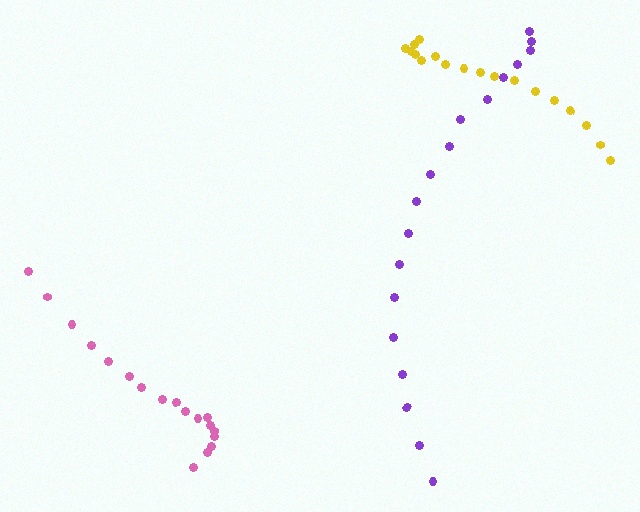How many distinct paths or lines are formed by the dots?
There are 3 distinct paths.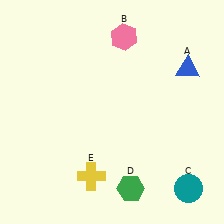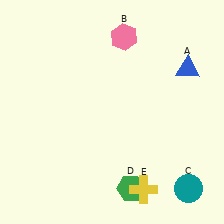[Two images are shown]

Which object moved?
The yellow cross (E) moved right.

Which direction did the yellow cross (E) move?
The yellow cross (E) moved right.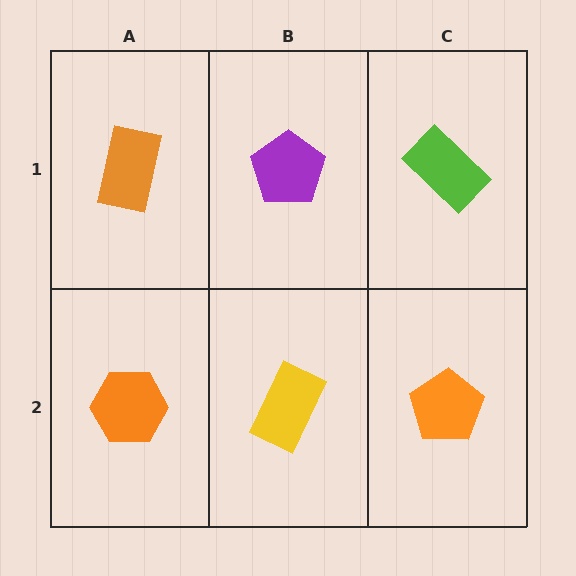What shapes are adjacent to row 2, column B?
A purple pentagon (row 1, column B), an orange hexagon (row 2, column A), an orange pentagon (row 2, column C).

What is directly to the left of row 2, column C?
A yellow rectangle.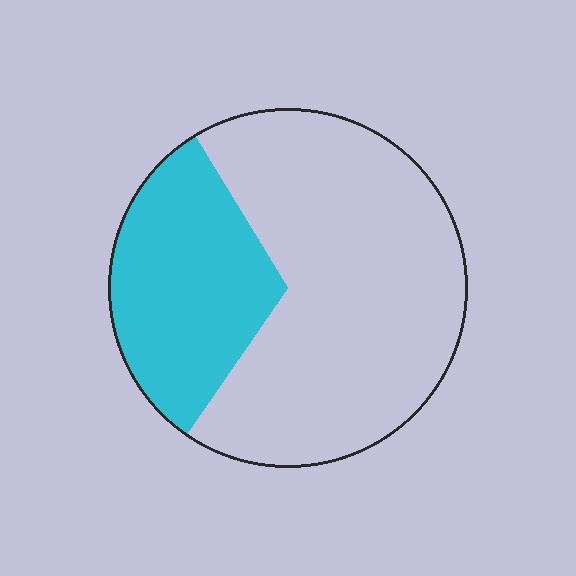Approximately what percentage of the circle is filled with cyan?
Approximately 30%.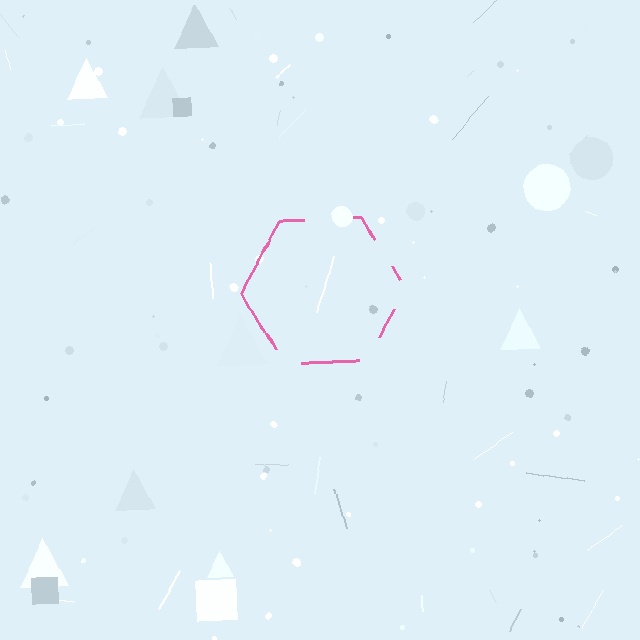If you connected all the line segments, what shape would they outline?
They would outline a hexagon.